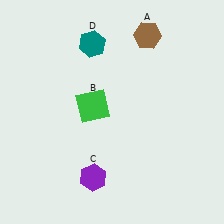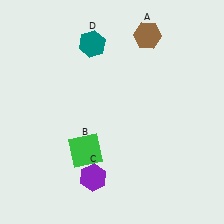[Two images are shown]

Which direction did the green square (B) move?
The green square (B) moved down.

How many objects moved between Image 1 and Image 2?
1 object moved between the two images.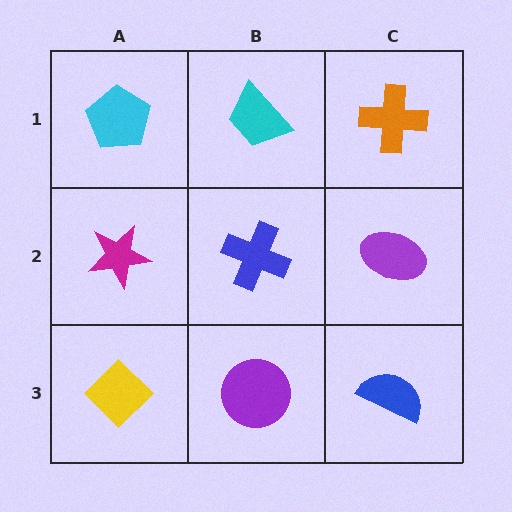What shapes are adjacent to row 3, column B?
A blue cross (row 2, column B), a yellow diamond (row 3, column A), a blue semicircle (row 3, column C).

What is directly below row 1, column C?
A purple ellipse.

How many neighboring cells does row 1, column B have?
3.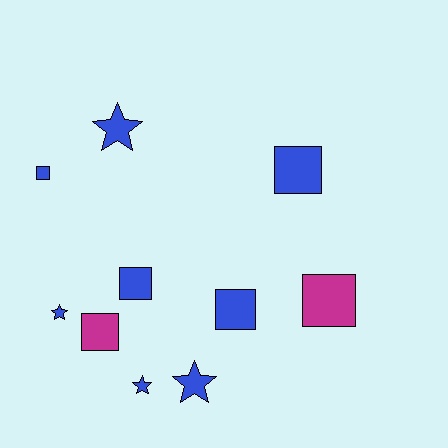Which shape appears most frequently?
Square, with 6 objects.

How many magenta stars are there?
There are no magenta stars.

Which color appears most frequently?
Blue, with 8 objects.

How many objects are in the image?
There are 10 objects.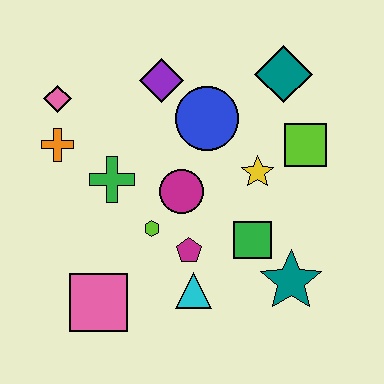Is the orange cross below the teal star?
No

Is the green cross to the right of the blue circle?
No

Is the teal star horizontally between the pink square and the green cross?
No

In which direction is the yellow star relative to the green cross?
The yellow star is to the right of the green cross.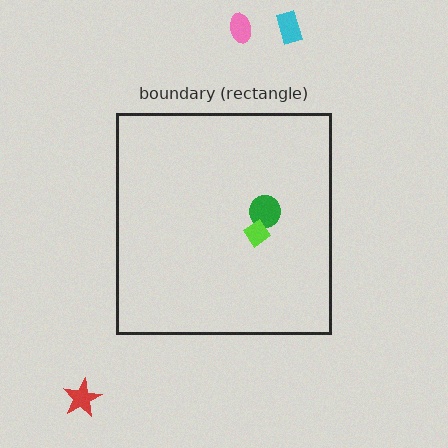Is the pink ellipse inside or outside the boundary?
Outside.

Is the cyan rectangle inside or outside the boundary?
Outside.